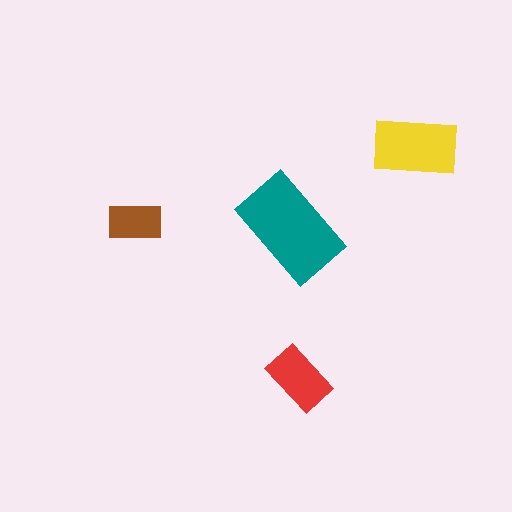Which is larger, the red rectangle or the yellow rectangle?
The yellow one.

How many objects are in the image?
There are 4 objects in the image.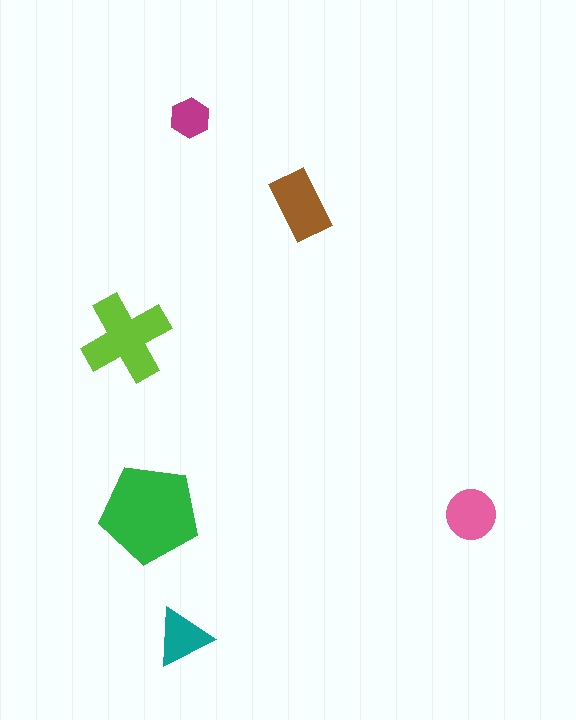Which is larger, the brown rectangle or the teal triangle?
The brown rectangle.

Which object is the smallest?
The magenta hexagon.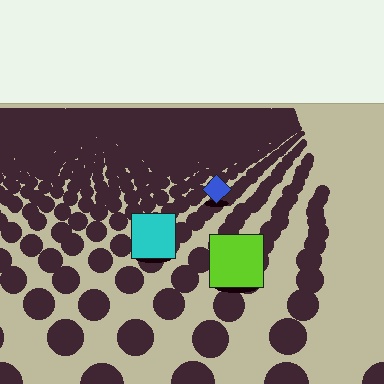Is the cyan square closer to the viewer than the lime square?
No. The lime square is closer — you can tell from the texture gradient: the ground texture is coarser near it.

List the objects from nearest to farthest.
From nearest to farthest: the lime square, the cyan square, the blue diamond.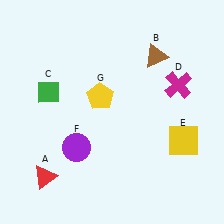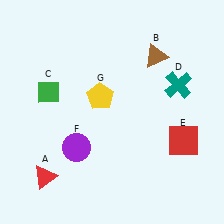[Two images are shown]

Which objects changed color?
D changed from magenta to teal. E changed from yellow to red.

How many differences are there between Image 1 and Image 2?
There are 2 differences between the two images.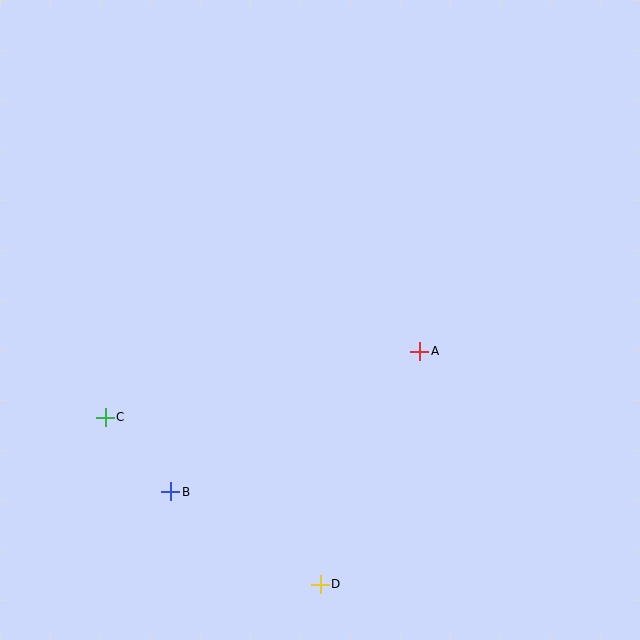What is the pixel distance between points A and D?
The distance between A and D is 253 pixels.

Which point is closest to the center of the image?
Point A at (420, 351) is closest to the center.